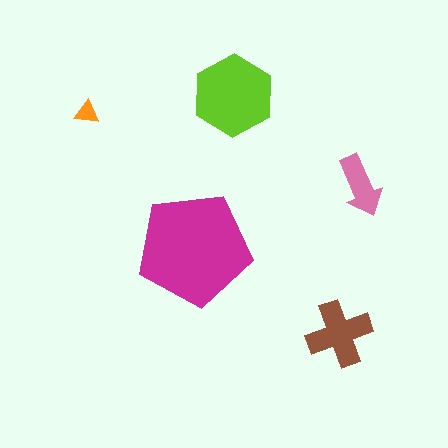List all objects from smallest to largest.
The orange triangle, the pink arrow, the brown cross, the lime hexagon, the magenta pentagon.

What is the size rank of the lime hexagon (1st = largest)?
2nd.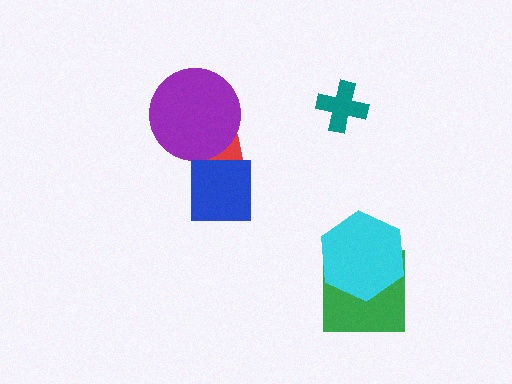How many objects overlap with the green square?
1 object overlaps with the green square.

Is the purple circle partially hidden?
No, no other shape covers it.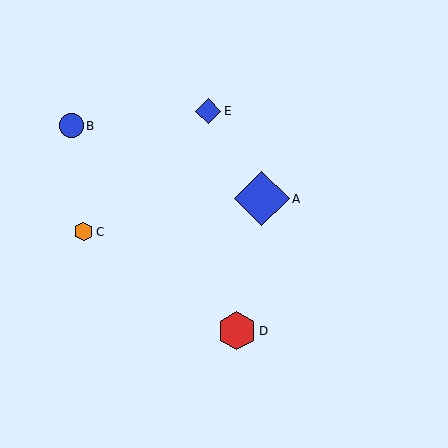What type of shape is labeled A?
Shape A is a blue diamond.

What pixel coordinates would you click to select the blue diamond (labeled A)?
Click at (262, 199) to select the blue diamond A.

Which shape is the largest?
The blue diamond (labeled A) is the largest.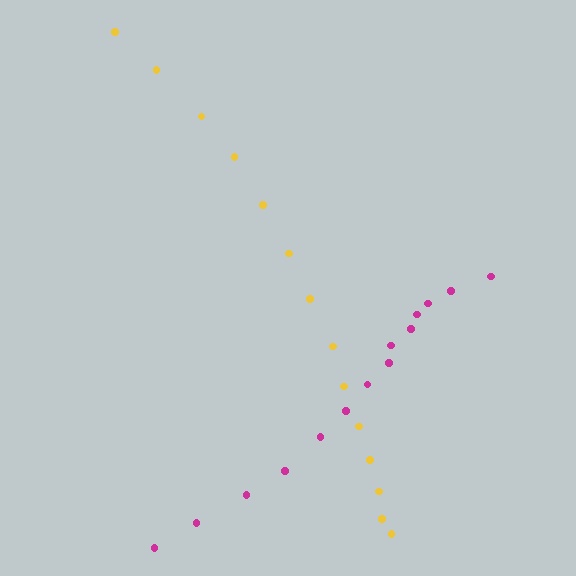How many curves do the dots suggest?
There are 2 distinct paths.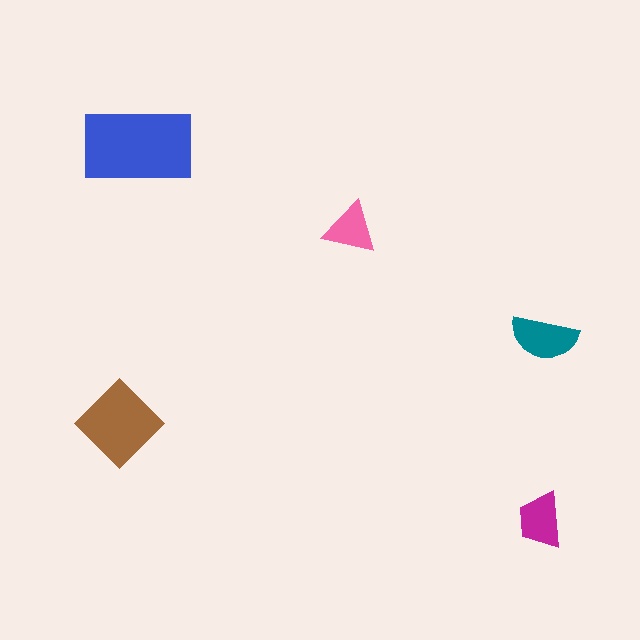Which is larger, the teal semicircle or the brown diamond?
The brown diamond.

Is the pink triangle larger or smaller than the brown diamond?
Smaller.